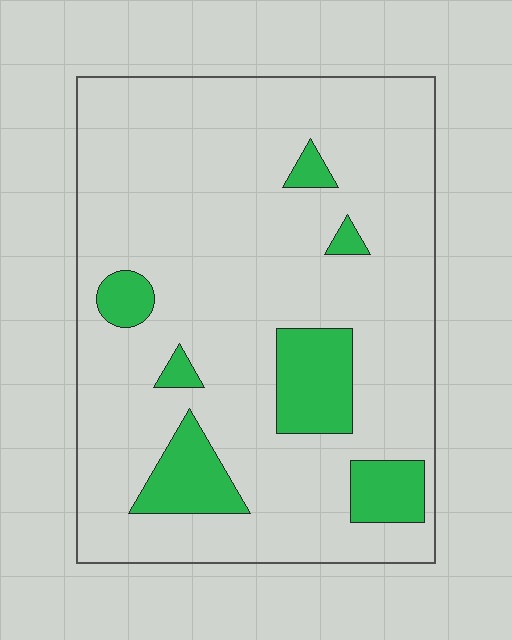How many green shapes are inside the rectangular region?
7.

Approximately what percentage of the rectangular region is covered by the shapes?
Approximately 15%.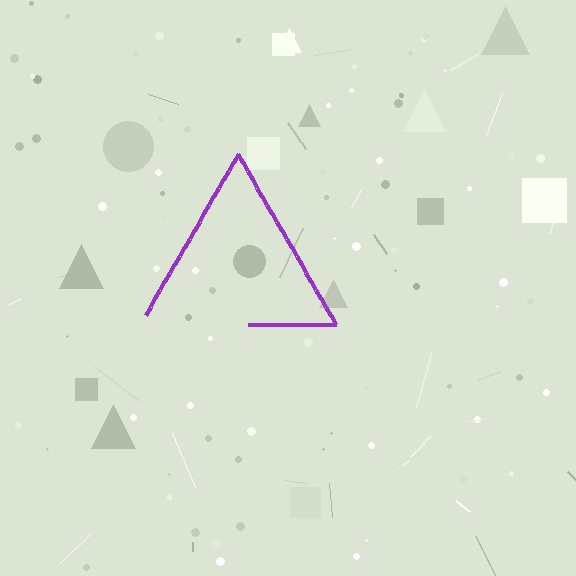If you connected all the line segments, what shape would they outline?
They would outline a triangle.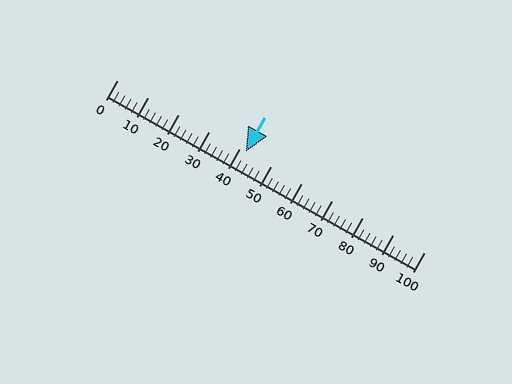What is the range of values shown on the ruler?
The ruler shows values from 0 to 100.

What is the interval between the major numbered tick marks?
The major tick marks are spaced 10 units apart.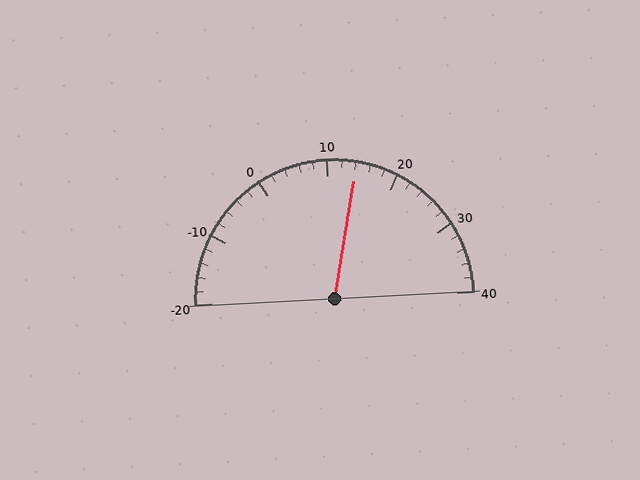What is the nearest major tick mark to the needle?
The nearest major tick mark is 10.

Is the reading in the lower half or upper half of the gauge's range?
The reading is in the upper half of the range (-20 to 40).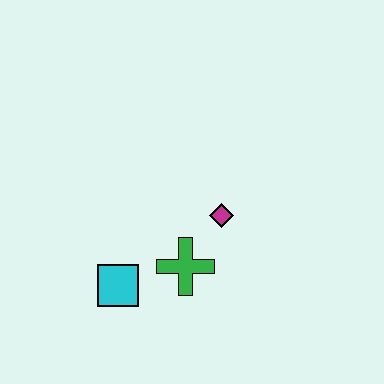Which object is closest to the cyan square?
The green cross is closest to the cyan square.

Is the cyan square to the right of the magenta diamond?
No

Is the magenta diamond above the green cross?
Yes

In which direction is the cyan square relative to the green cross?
The cyan square is to the left of the green cross.